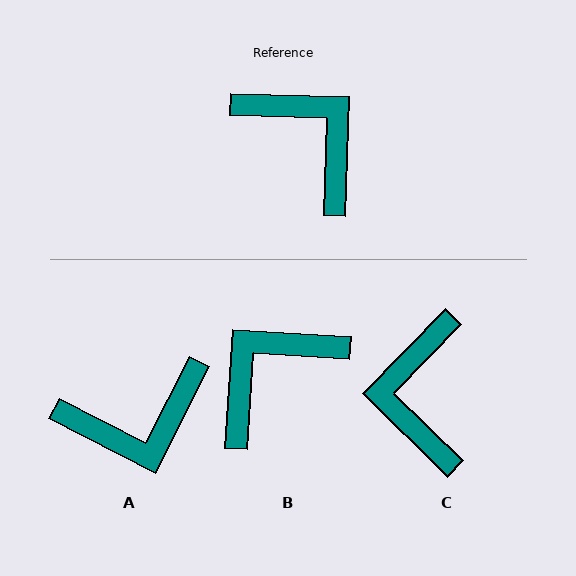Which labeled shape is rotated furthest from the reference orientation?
C, about 138 degrees away.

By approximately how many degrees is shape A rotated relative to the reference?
Approximately 115 degrees clockwise.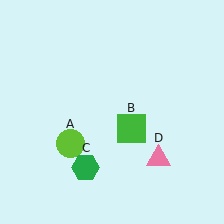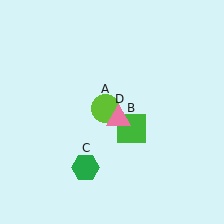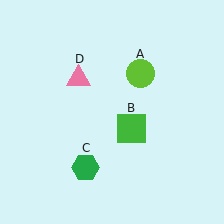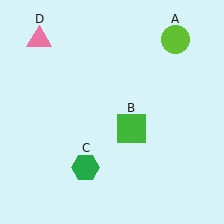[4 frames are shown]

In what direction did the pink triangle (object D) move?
The pink triangle (object D) moved up and to the left.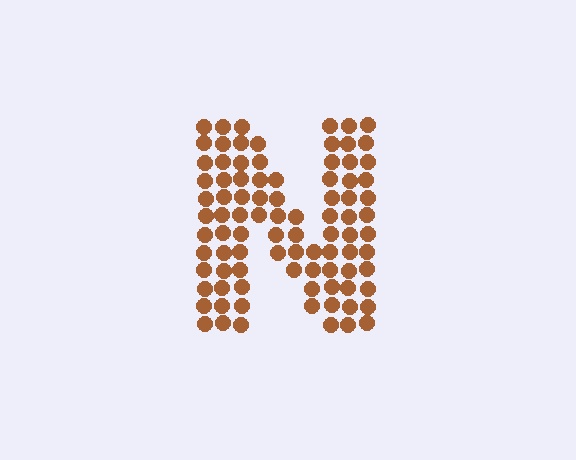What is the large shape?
The large shape is the letter N.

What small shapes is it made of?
It is made of small circles.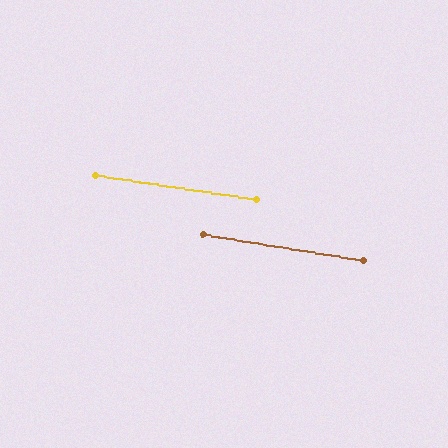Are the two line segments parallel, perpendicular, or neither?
Parallel — their directions differ by only 0.7°.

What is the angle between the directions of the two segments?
Approximately 1 degree.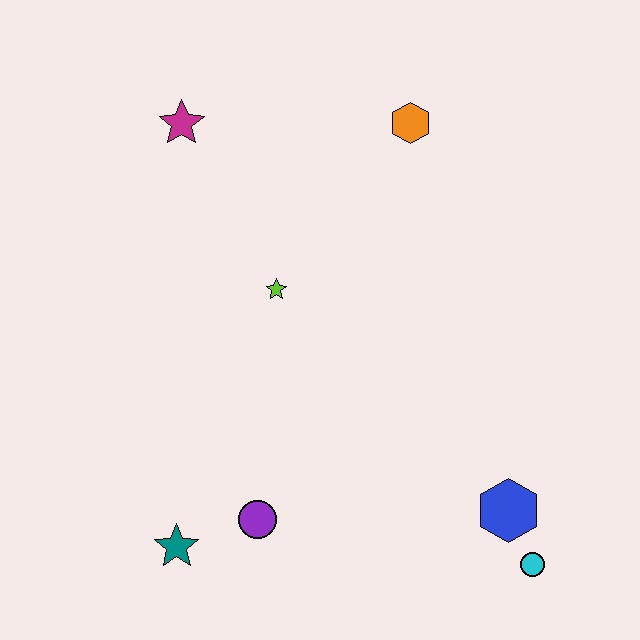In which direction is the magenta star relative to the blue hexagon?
The magenta star is above the blue hexagon.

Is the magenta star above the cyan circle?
Yes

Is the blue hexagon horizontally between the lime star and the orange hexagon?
No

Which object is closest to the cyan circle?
The blue hexagon is closest to the cyan circle.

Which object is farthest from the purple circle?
The orange hexagon is farthest from the purple circle.